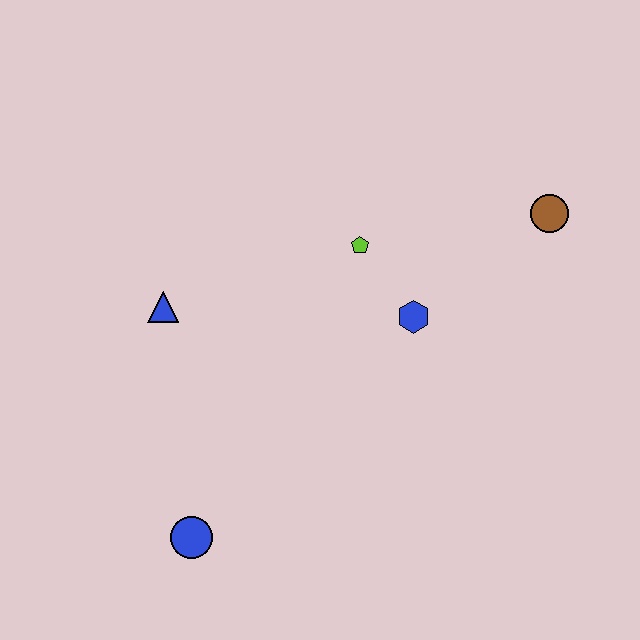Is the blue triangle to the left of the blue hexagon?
Yes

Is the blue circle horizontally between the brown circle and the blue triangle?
Yes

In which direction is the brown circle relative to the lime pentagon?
The brown circle is to the right of the lime pentagon.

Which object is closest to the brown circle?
The blue hexagon is closest to the brown circle.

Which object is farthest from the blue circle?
The brown circle is farthest from the blue circle.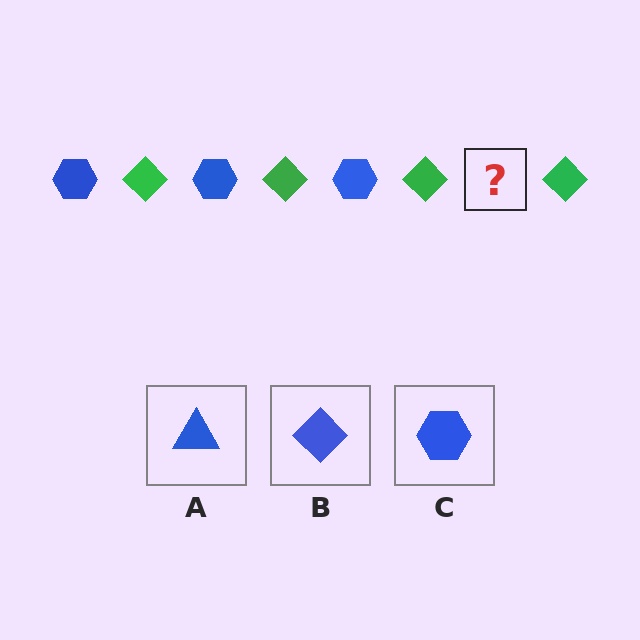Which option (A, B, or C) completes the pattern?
C.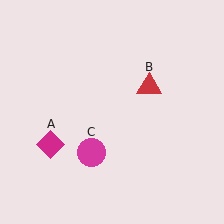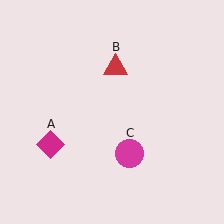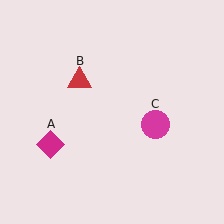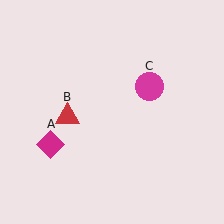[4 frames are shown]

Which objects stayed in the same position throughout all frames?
Magenta diamond (object A) remained stationary.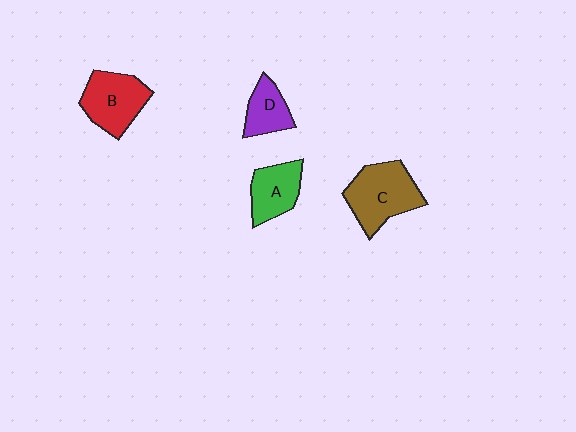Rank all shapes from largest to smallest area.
From largest to smallest: C (brown), B (red), A (green), D (purple).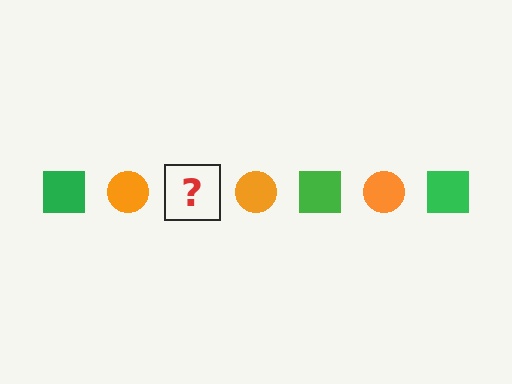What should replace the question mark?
The question mark should be replaced with a green square.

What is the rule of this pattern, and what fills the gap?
The rule is that the pattern alternates between green square and orange circle. The gap should be filled with a green square.